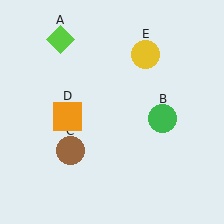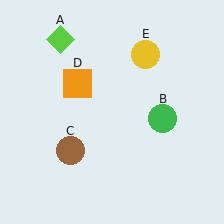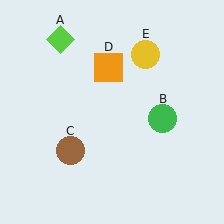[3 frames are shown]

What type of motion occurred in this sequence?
The orange square (object D) rotated clockwise around the center of the scene.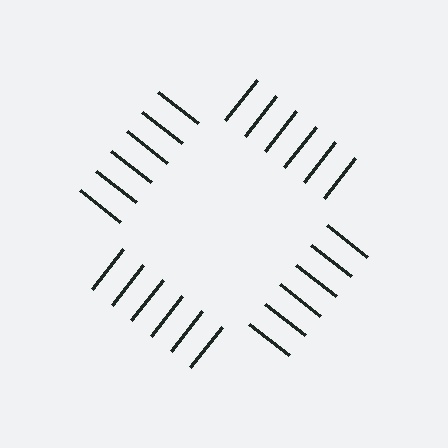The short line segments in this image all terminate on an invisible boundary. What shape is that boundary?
An illusory square — the line segments terminate on its edges but no continuous stroke is drawn.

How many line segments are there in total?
24 — 6 along each of the 4 edges.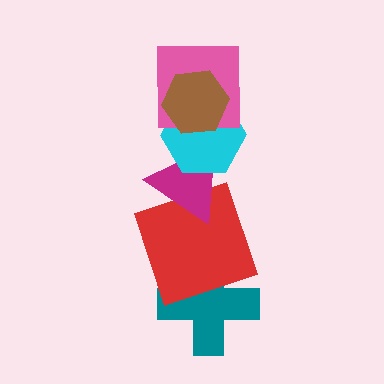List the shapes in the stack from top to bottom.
From top to bottom: the brown hexagon, the pink square, the cyan hexagon, the magenta triangle, the red square, the teal cross.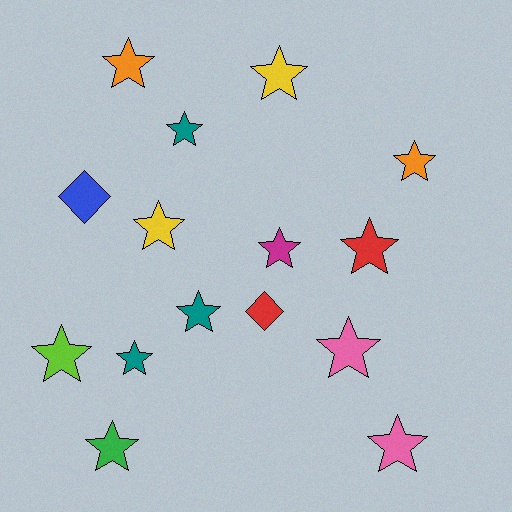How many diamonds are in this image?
There are 2 diamonds.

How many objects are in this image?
There are 15 objects.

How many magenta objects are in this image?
There is 1 magenta object.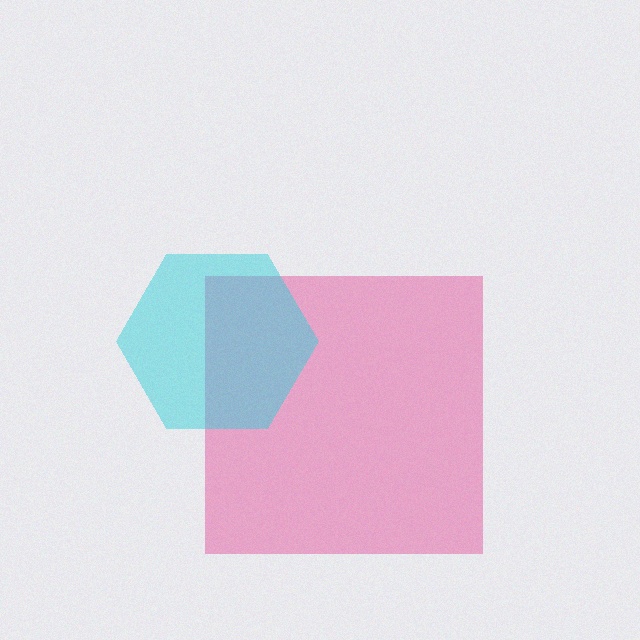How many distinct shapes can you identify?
There are 2 distinct shapes: a pink square, a cyan hexagon.